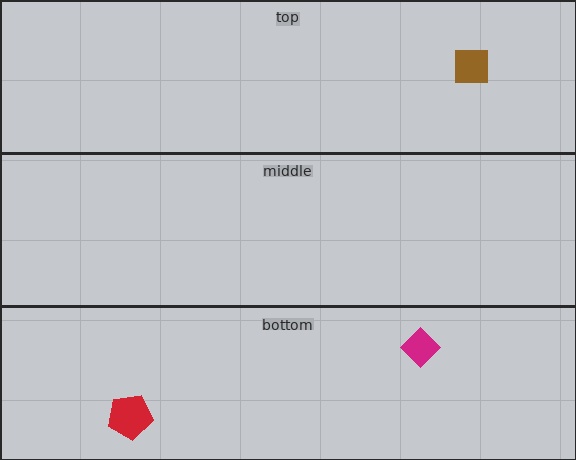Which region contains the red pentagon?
The bottom region.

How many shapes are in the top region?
1.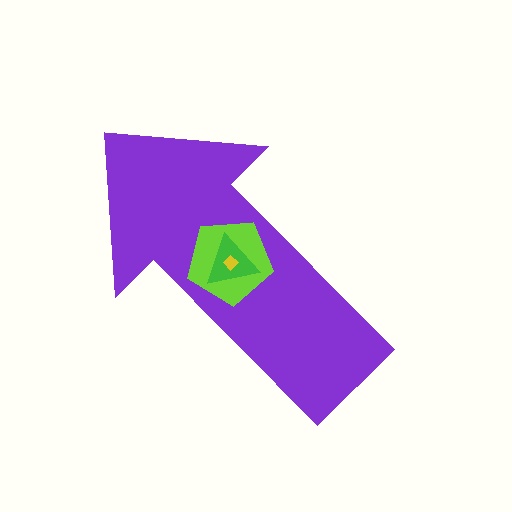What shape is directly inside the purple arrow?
The lime pentagon.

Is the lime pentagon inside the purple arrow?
Yes.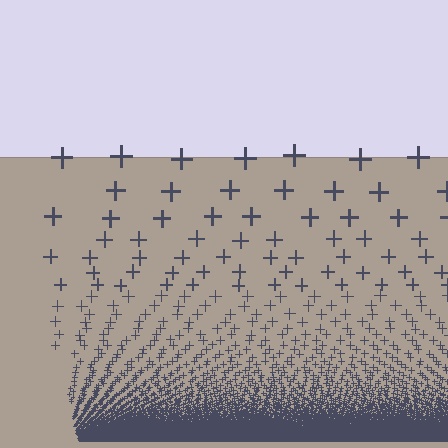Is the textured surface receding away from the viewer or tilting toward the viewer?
The surface appears to tilt toward the viewer. Texture elements get larger and sparser toward the top.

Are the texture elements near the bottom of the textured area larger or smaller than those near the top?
Smaller. The gradient is inverted — elements near the bottom are smaller and denser.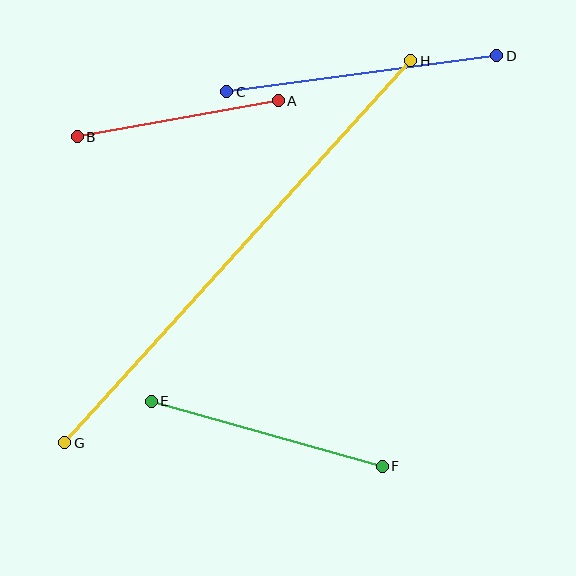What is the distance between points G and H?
The distance is approximately 515 pixels.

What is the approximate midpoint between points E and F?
The midpoint is at approximately (267, 434) pixels.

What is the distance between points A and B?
The distance is approximately 205 pixels.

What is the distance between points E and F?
The distance is approximately 240 pixels.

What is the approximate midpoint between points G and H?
The midpoint is at approximately (238, 252) pixels.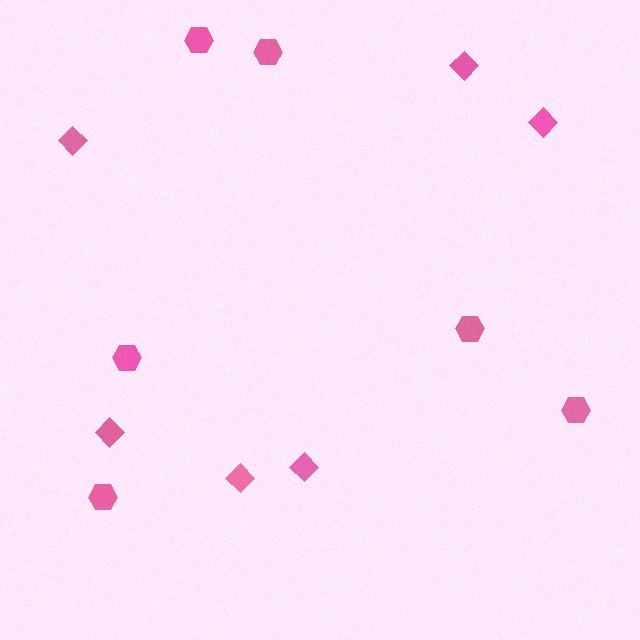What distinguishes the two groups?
There are 2 groups: one group of diamonds (6) and one group of hexagons (6).